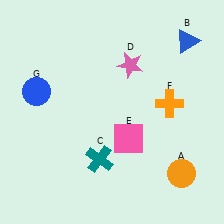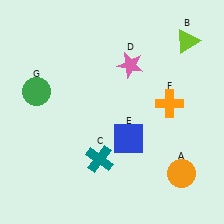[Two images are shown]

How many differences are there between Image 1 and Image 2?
There are 3 differences between the two images.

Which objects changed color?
B changed from blue to lime. E changed from pink to blue. G changed from blue to green.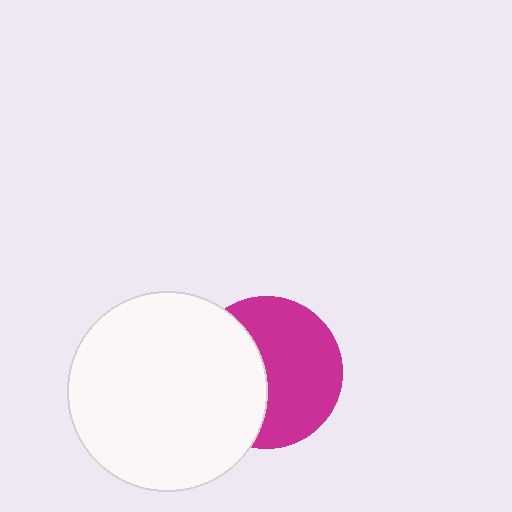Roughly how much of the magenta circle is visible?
About half of it is visible (roughly 59%).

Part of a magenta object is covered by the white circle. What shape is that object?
It is a circle.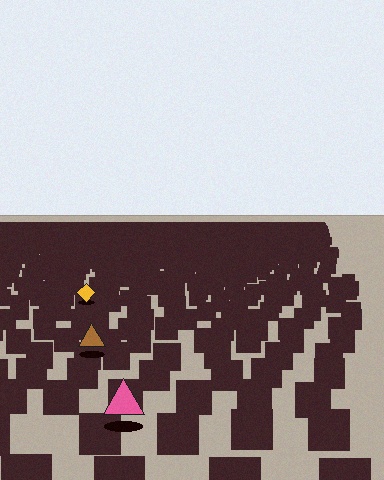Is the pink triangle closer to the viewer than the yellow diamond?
Yes. The pink triangle is closer — you can tell from the texture gradient: the ground texture is coarser near it.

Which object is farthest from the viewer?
The yellow diamond is farthest from the viewer. It appears smaller and the ground texture around it is denser.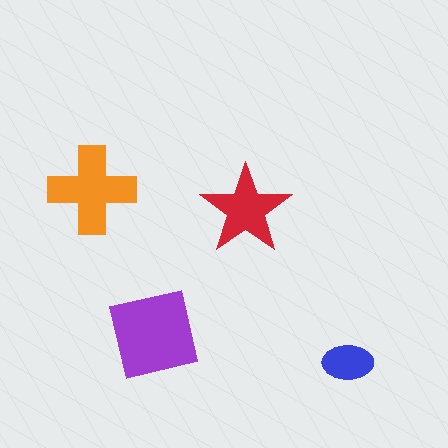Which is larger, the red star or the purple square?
The purple square.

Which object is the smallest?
The blue ellipse.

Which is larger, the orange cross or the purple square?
The purple square.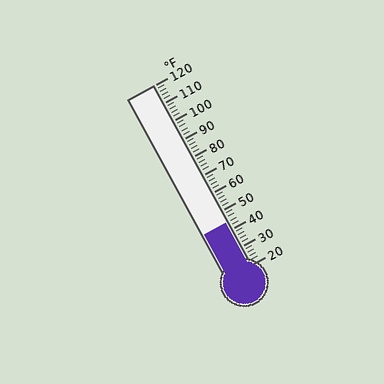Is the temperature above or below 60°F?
The temperature is below 60°F.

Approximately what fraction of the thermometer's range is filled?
The thermometer is filled to approximately 25% of its range.